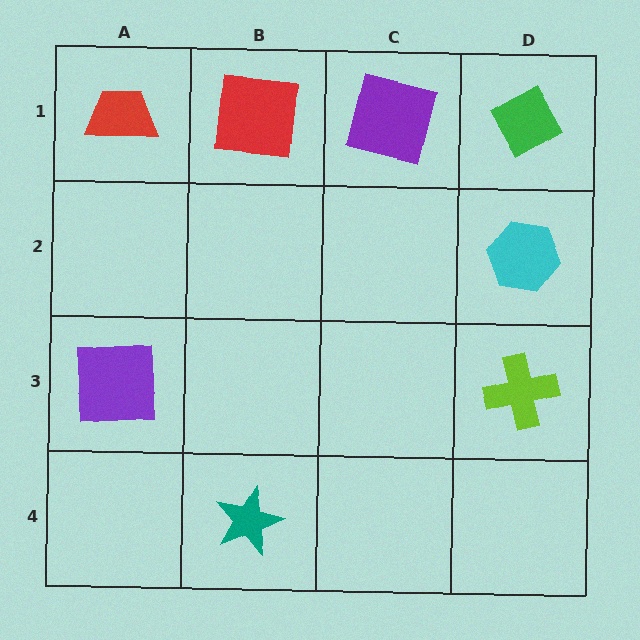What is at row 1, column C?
A purple square.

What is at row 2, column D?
A cyan hexagon.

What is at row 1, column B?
A red square.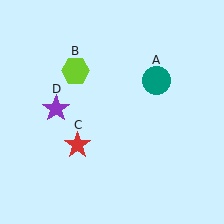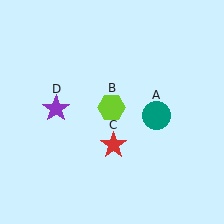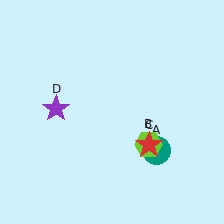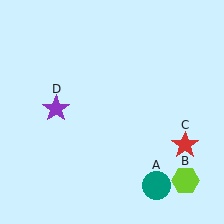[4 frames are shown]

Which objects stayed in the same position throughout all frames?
Purple star (object D) remained stationary.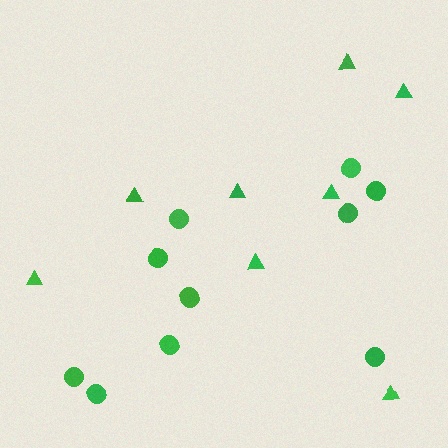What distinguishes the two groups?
There are 2 groups: one group of triangles (8) and one group of circles (10).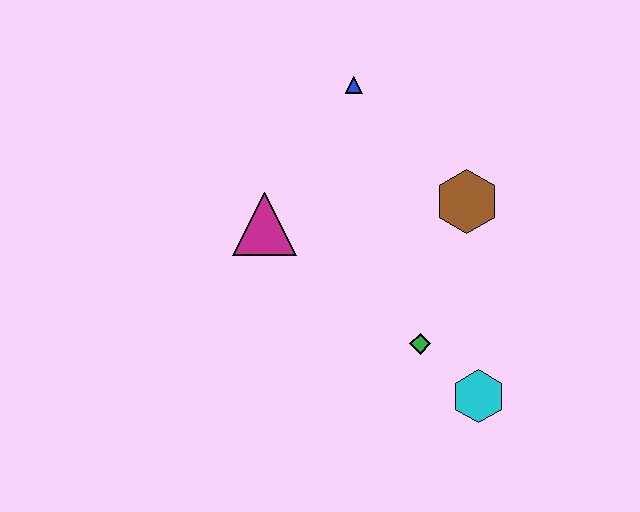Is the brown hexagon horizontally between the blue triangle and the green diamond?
No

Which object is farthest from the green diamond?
The blue triangle is farthest from the green diamond.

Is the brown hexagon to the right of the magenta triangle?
Yes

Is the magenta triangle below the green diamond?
No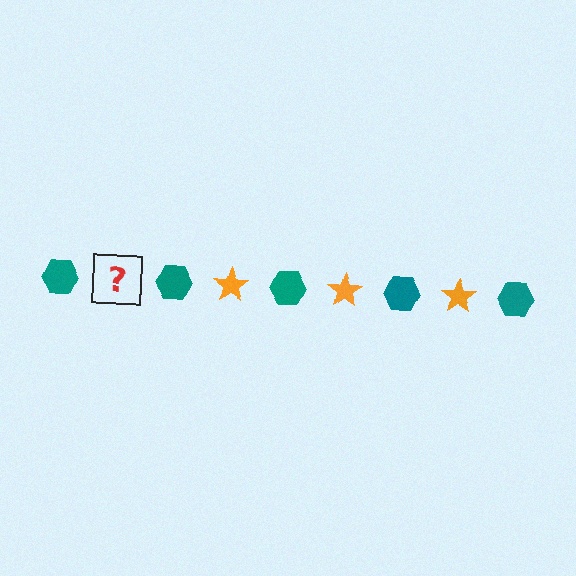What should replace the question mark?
The question mark should be replaced with an orange star.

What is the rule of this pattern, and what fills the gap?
The rule is that the pattern alternates between teal hexagon and orange star. The gap should be filled with an orange star.